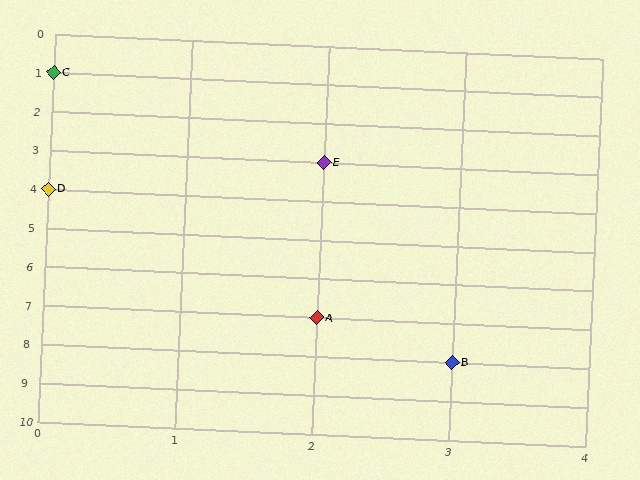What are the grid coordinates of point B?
Point B is at grid coordinates (3, 8).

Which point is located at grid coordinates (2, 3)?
Point E is at (2, 3).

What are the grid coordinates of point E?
Point E is at grid coordinates (2, 3).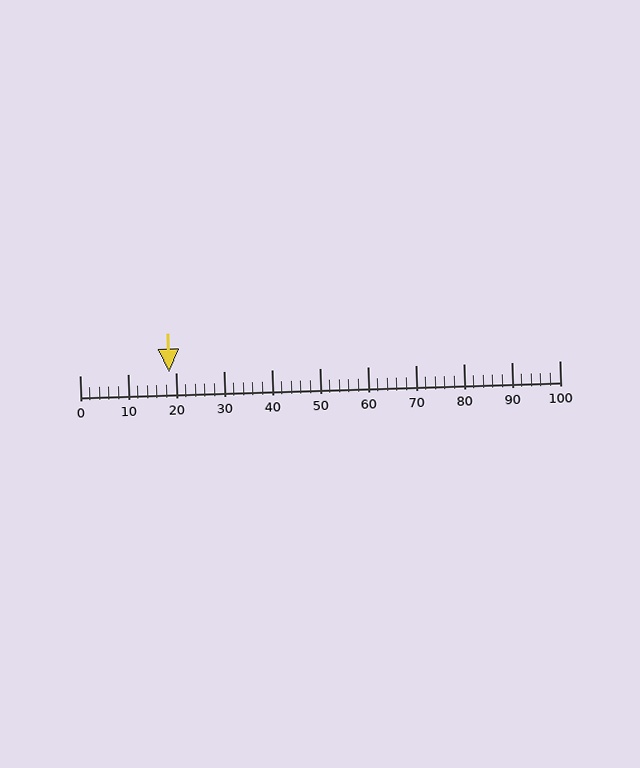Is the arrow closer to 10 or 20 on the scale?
The arrow is closer to 20.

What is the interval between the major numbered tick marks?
The major tick marks are spaced 10 units apart.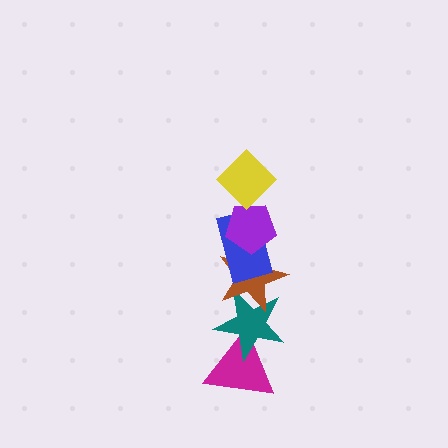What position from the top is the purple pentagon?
The purple pentagon is 2nd from the top.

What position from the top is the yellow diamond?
The yellow diamond is 1st from the top.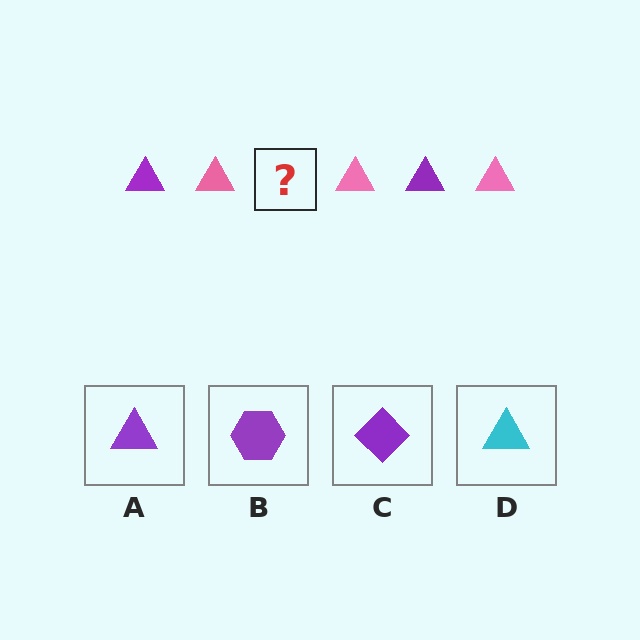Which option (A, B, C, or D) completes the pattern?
A.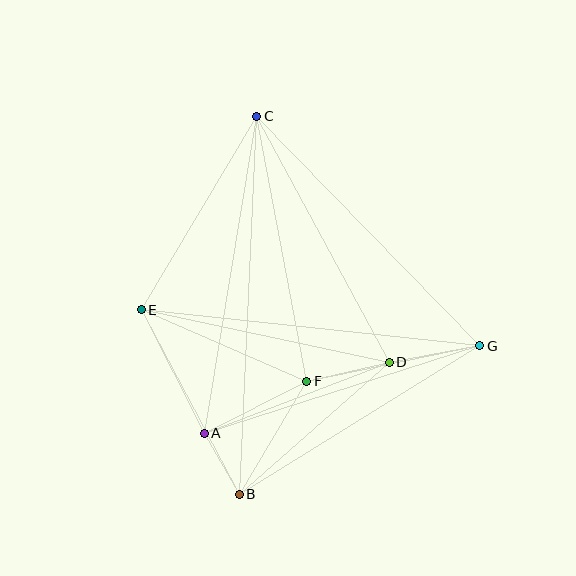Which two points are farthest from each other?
Points B and C are farthest from each other.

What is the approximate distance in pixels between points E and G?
The distance between E and G is approximately 340 pixels.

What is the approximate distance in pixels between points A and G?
The distance between A and G is approximately 289 pixels.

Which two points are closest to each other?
Points A and B are closest to each other.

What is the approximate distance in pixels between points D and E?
The distance between D and E is approximately 253 pixels.